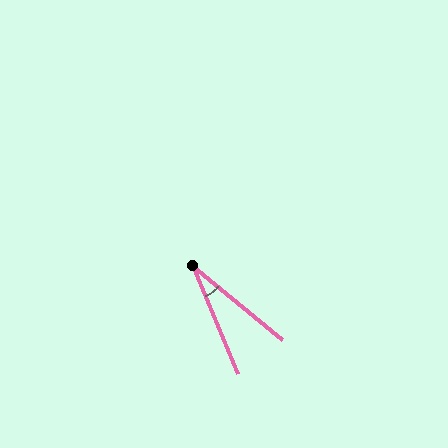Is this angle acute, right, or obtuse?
It is acute.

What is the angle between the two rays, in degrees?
Approximately 28 degrees.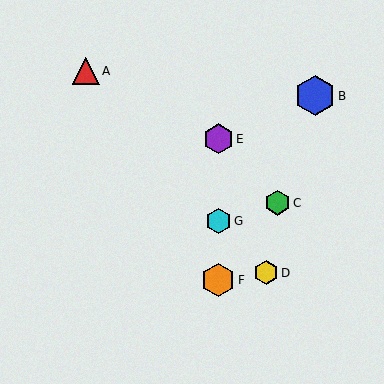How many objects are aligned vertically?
3 objects (E, F, G) are aligned vertically.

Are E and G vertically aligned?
Yes, both are at x≈218.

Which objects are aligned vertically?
Objects E, F, G are aligned vertically.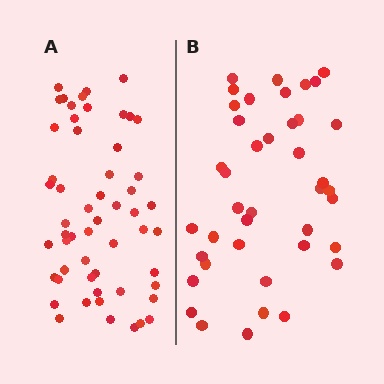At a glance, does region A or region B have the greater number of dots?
Region A (the left region) has more dots.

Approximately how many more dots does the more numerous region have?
Region A has approximately 15 more dots than region B.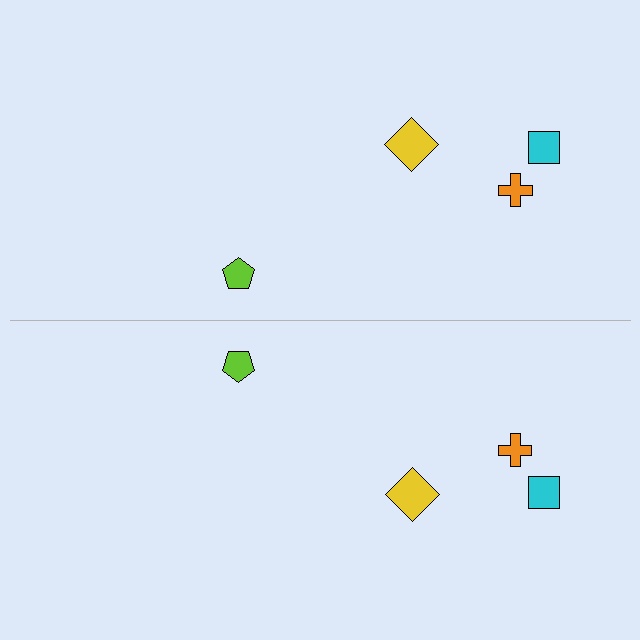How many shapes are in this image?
There are 8 shapes in this image.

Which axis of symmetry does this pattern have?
The pattern has a horizontal axis of symmetry running through the center of the image.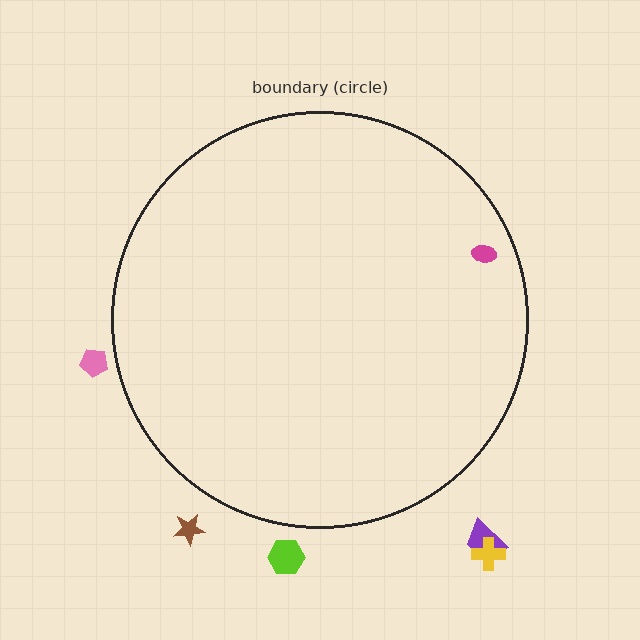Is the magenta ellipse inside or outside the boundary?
Inside.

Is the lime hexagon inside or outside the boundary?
Outside.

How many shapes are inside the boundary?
1 inside, 5 outside.